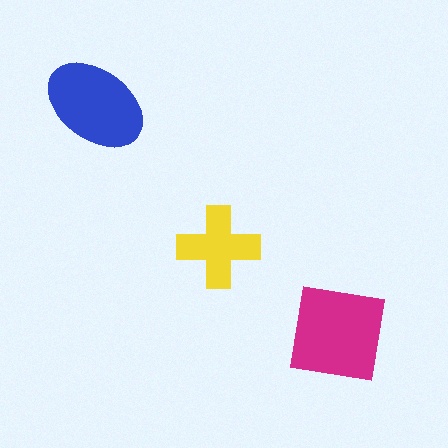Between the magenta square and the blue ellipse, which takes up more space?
The magenta square.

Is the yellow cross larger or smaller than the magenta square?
Smaller.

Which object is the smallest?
The yellow cross.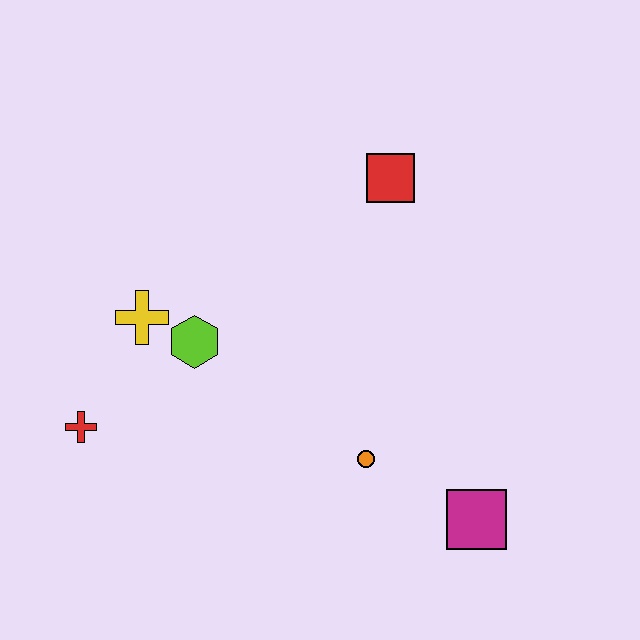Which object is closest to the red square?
The lime hexagon is closest to the red square.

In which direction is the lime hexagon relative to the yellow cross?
The lime hexagon is to the right of the yellow cross.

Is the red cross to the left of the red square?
Yes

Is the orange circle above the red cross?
No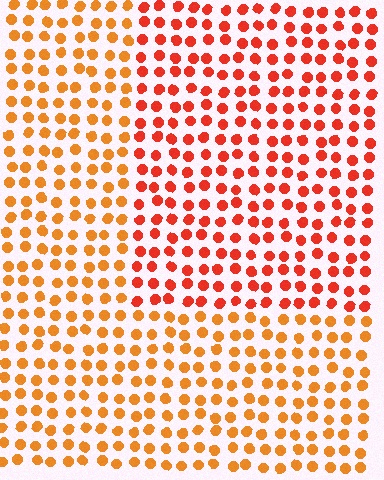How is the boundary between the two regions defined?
The boundary is defined purely by a slight shift in hue (about 27 degrees). Spacing, size, and orientation are identical on both sides.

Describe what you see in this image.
The image is filled with small orange elements in a uniform arrangement. A rectangle-shaped region is visible where the elements are tinted to a slightly different hue, forming a subtle color boundary.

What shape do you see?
I see a rectangle.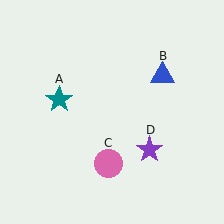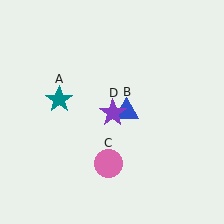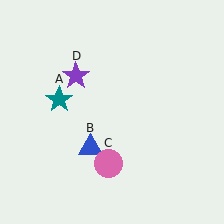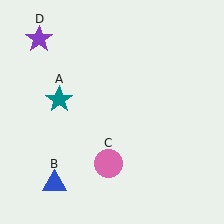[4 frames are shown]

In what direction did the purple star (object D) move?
The purple star (object D) moved up and to the left.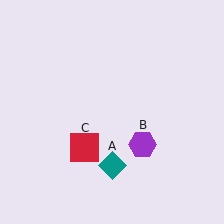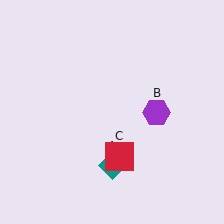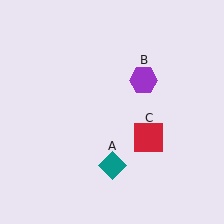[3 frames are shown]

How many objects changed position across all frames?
2 objects changed position: purple hexagon (object B), red square (object C).